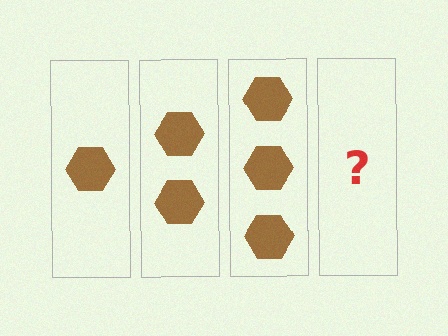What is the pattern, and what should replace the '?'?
The pattern is that each step adds one more hexagon. The '?' should be 4 hexagons.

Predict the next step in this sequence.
The next step is 4 hexagons.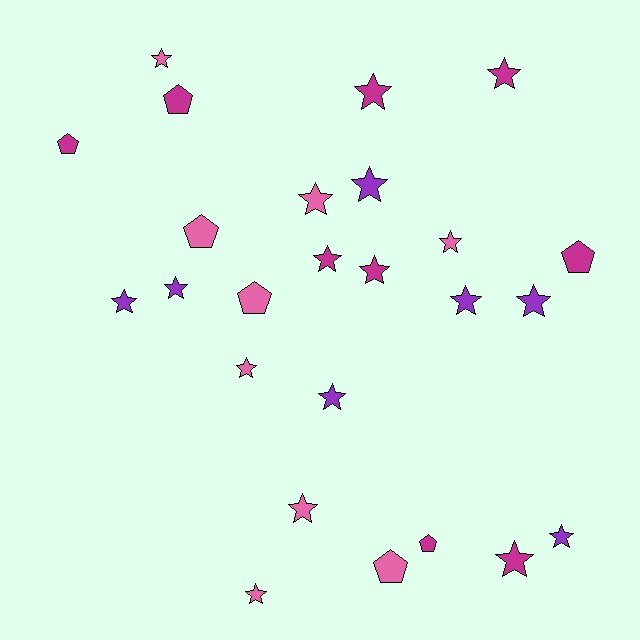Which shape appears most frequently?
Star, with 18 objects.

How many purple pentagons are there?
There are no purple pentagons.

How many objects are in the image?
There are 25 objects.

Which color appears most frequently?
Pink, with 9 objects.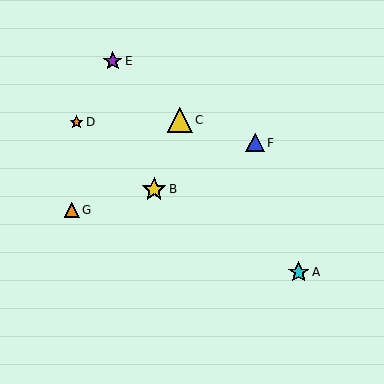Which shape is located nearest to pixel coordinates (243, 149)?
The blue triangle (labeled F) at (255, 143) is nearest to that location.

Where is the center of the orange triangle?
The center of the orange triangle is at (72, 210).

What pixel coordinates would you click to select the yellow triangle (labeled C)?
Click at (180, 120) to select the yellow triangle C.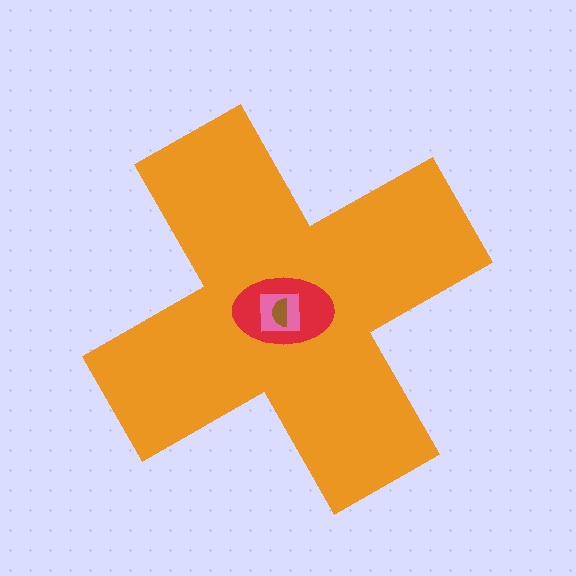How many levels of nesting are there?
4.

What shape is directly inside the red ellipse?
The pink square.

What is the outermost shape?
The orange cross.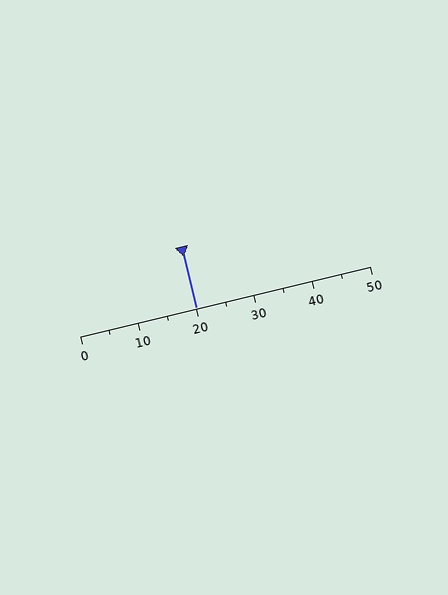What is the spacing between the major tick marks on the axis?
The major ticks are spaced 10 apart.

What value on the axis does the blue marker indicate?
The marker indicates approximately 20.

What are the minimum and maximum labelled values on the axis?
The axis runs from 0 to 50.